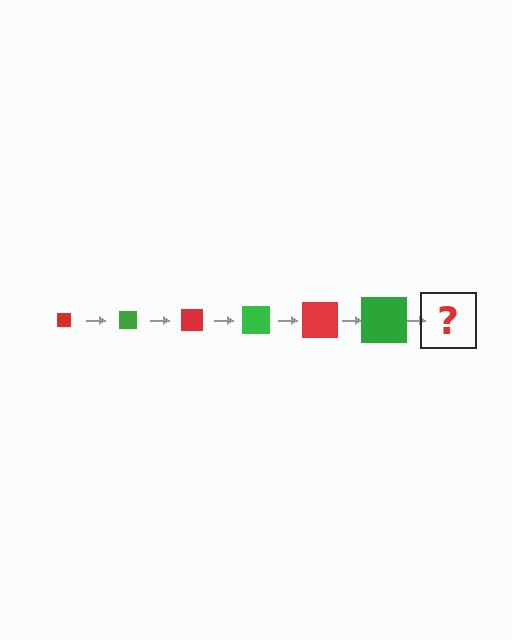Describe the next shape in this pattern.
It should be a red square, larger than the previous one.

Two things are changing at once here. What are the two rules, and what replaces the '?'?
The two rules are that the square grows larger each step and the color cycles through red and green. The '?' should be a red square, larger than the previous one.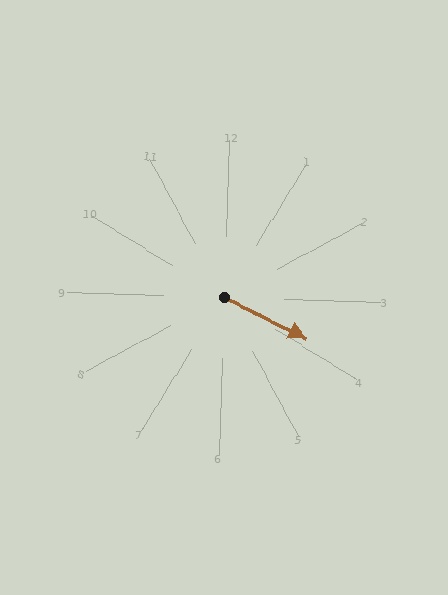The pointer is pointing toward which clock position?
Roughly 4 o'clock.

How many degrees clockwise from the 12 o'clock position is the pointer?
Approximately 115 degrees.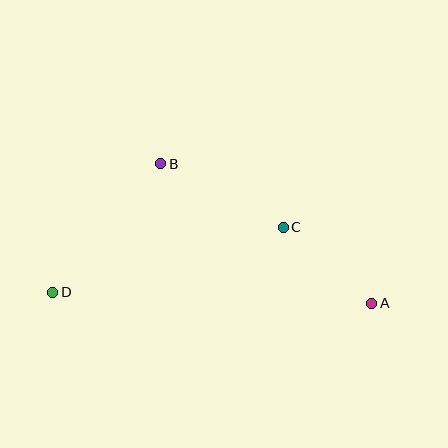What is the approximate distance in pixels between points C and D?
The distance between C and D is approximately 240 pixels.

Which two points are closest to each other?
Points A and C are closest to each other.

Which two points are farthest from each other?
Points A and D are farthest from each other.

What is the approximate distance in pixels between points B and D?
The distance between B and D is approximately 168 pixels.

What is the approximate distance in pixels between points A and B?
The distance between A and B is approximately 253 pixels.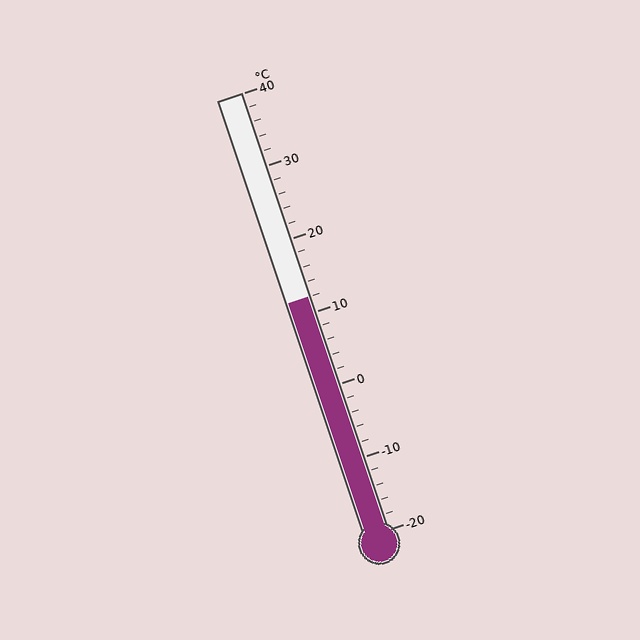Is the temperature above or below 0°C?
The temperature is above 0°C.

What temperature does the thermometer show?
The thermometer shows approximately 12°C.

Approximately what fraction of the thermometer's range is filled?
The thermometer is filled to approximately 55% of its range.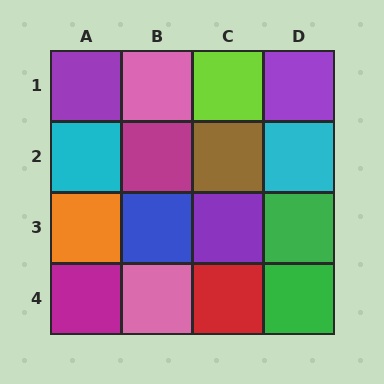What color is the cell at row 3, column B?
Blue.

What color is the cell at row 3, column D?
Green.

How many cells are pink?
2 cells are pink.